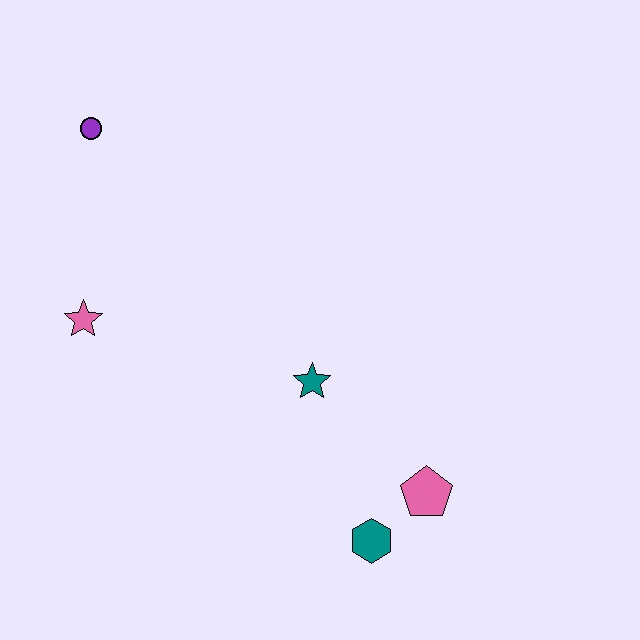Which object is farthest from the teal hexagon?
The purple circle is farthest from the teal hexagon.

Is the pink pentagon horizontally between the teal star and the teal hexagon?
No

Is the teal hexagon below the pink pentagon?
Yes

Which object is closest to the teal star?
The pink pentagon is closest to the teal star.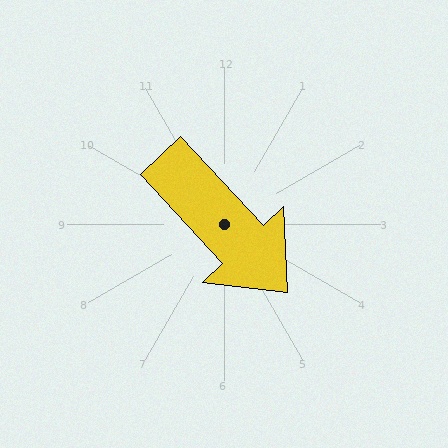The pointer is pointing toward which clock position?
Roughly 5 o'clock.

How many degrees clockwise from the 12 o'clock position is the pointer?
Approximately 137 degrees.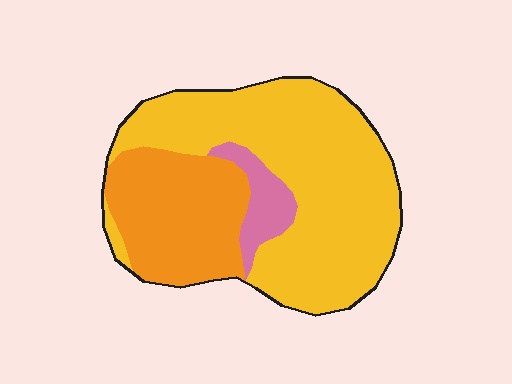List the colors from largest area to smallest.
From largest to smallest: yellow, orange, pink.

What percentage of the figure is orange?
Orange takes up about one third (1/3) of the figure.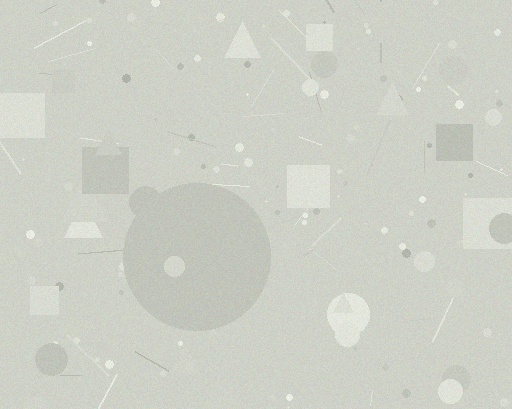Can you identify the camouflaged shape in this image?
The camouflaged shape is a circle.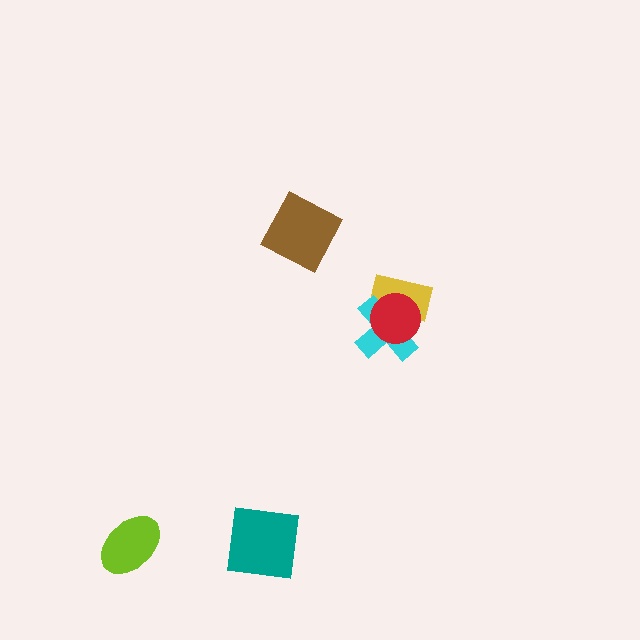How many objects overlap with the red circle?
2 objects overlap with the red circle.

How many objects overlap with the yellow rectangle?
2 objects overlap with the yellow rectangle.